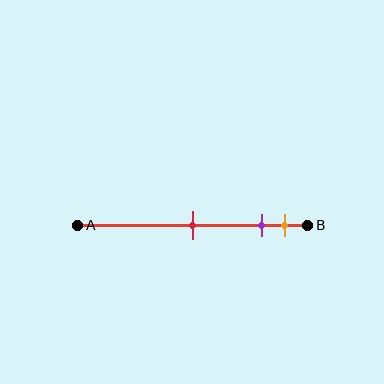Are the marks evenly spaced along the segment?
No, the marks are not evenly spaced.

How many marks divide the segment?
There are 3 marks dividing the segment.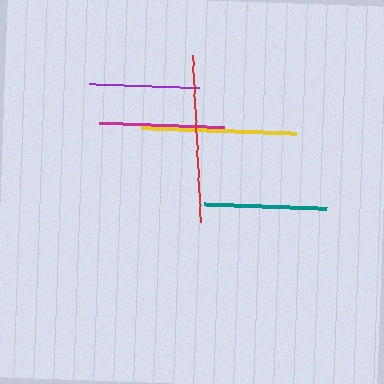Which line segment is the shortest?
The purple line is the shortest at approximately 111 pixels.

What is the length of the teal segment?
The teal segment is approximately 122 pixels long.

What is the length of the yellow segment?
The yellow segment is approximately 155 pixels long.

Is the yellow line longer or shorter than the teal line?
The yellow line is longer than the teal line.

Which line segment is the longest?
The red line is the longest at approximately 168 pixels.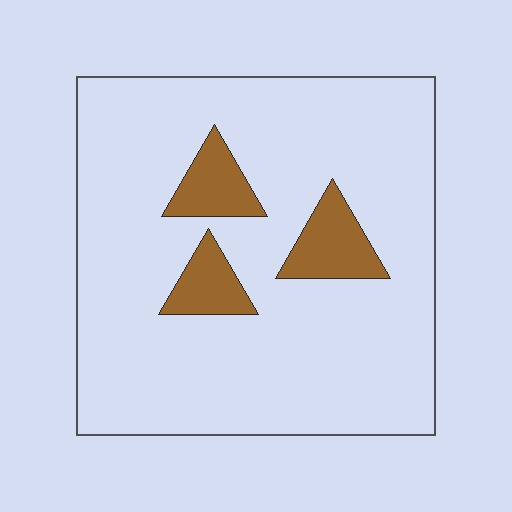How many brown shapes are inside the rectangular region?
3.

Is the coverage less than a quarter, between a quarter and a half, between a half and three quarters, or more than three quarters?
Less than a quarter.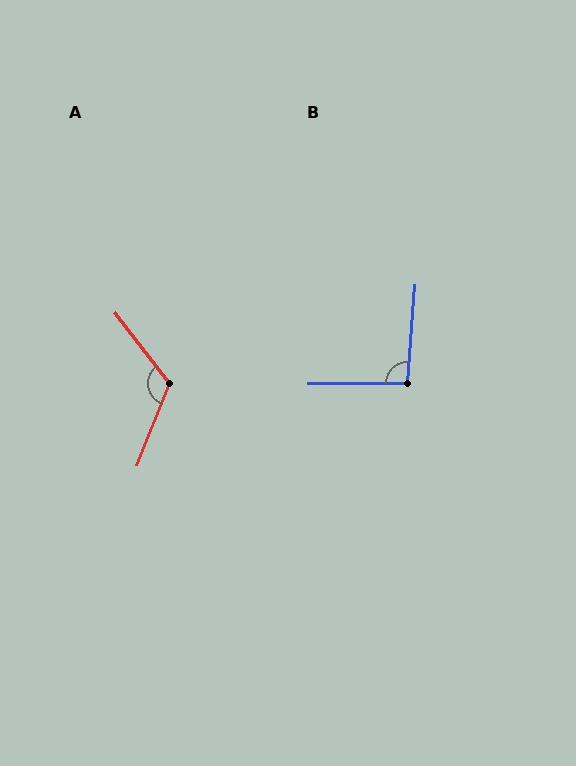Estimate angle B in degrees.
Approximately 95 degrees.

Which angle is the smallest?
B, at approximately 95 degrees.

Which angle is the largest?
A, at approximately 121 degrees.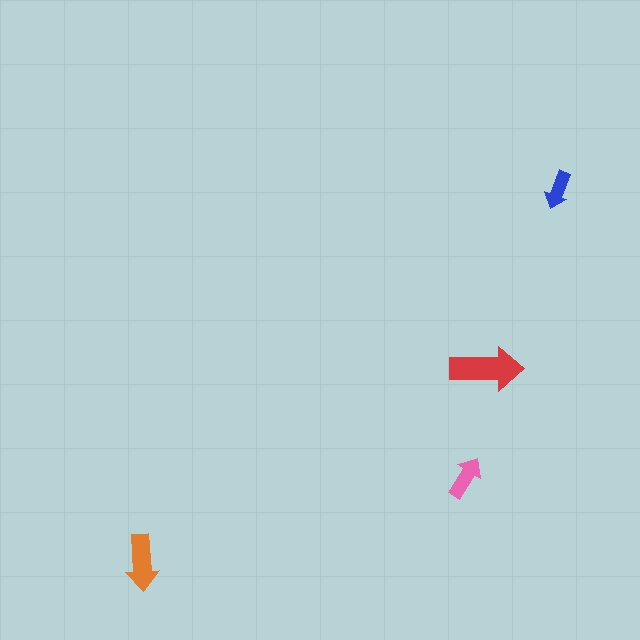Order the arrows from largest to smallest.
the red one, the orange one, the pink one, the blue one.